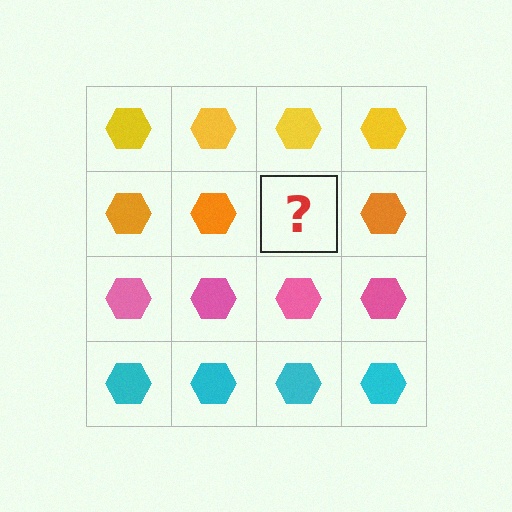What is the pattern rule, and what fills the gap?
The rule is that each row has a consistent color. The gap should be filled with an orange hexagon.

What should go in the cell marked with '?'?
The missing cell should contain an orange hexagon.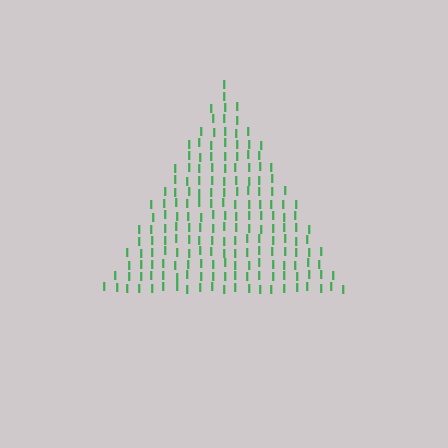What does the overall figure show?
The overall figure shows a triangle.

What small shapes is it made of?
It is made of small letter I's.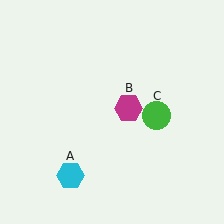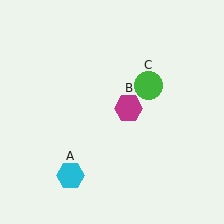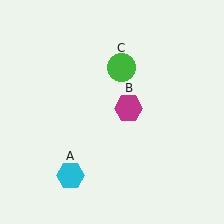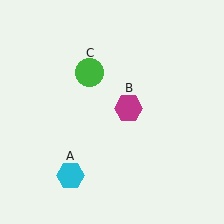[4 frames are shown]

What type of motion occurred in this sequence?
The green circle (object C) rotated counterclockwise around the center of the scene.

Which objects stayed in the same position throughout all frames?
Cyan hexagon (object A) and magenta hexagon (object B) remained stationary.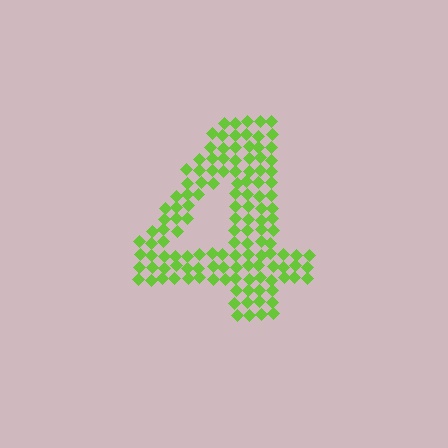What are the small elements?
The small elements are diamonds.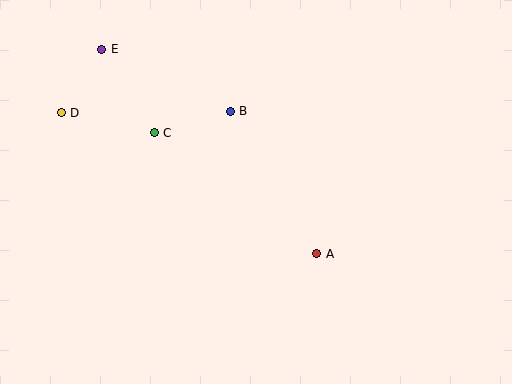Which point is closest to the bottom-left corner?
Point D is closest to the bottom-left corner.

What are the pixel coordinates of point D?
Point D is at (61, 113).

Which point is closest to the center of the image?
Point B at (230, 111) is closest to the center.